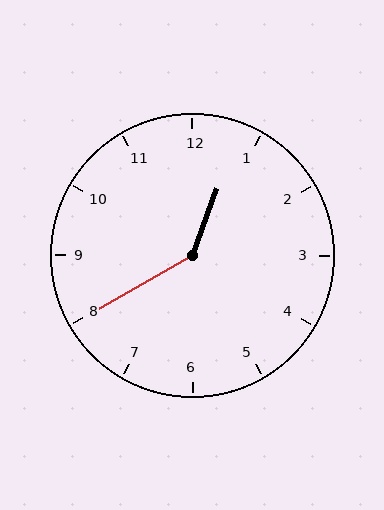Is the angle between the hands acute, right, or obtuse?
It is obtuse.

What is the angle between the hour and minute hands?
Approximately 140 degrees.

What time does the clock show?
12:40.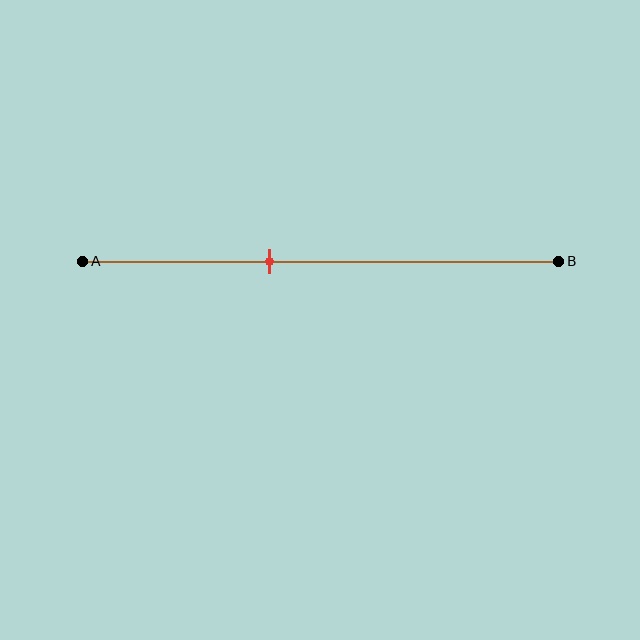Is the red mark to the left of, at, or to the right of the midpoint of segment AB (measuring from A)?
The red mark is to the left of the midpoint of segment AB.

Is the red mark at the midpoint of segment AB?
No, the mark is at about 40% from A, not at the 50% midpoint.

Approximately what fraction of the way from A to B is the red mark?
The red mark is approximately 40% of the way from A to B.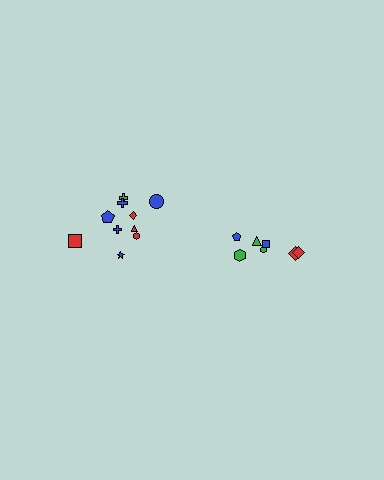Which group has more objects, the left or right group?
The left group.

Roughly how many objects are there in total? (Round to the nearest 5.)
Roughly 15 objects in total.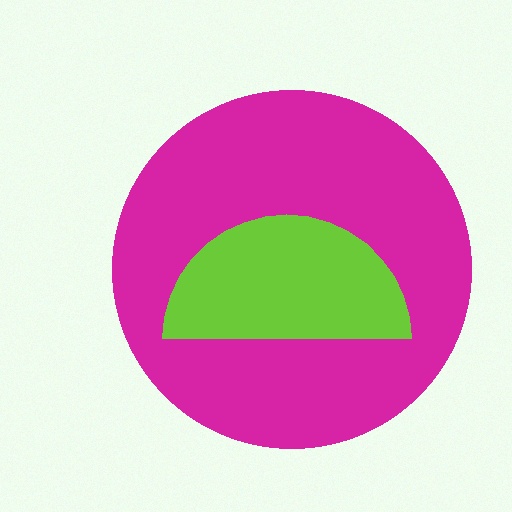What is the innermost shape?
The lime semicircle.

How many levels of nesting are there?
2.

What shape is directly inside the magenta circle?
The lime semicircle.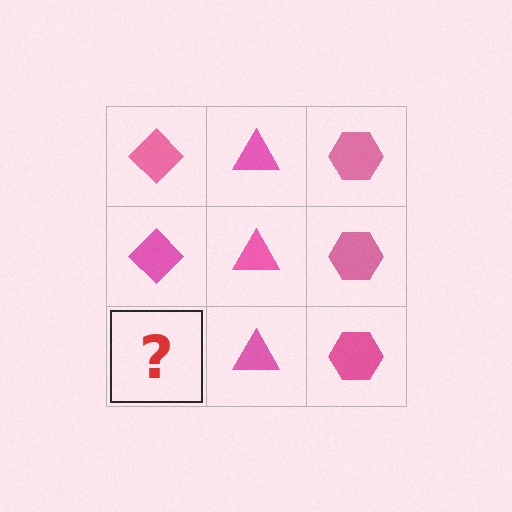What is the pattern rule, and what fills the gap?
The rule is that each column has a consistent shape. The gap should be filled with a pink diamond.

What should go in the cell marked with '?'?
The missing cell should contain a pink diamond.